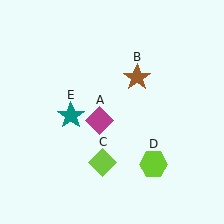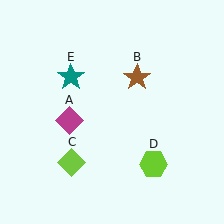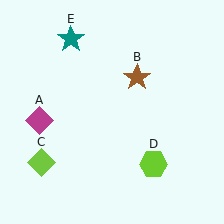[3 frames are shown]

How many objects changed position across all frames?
3 objects changed position: magenta diamond (object A), lime diamond (object C), teal star (object E).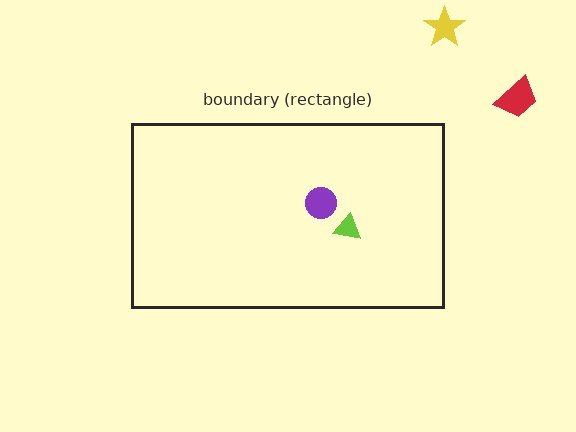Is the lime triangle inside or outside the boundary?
Inside.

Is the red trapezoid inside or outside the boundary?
Outside.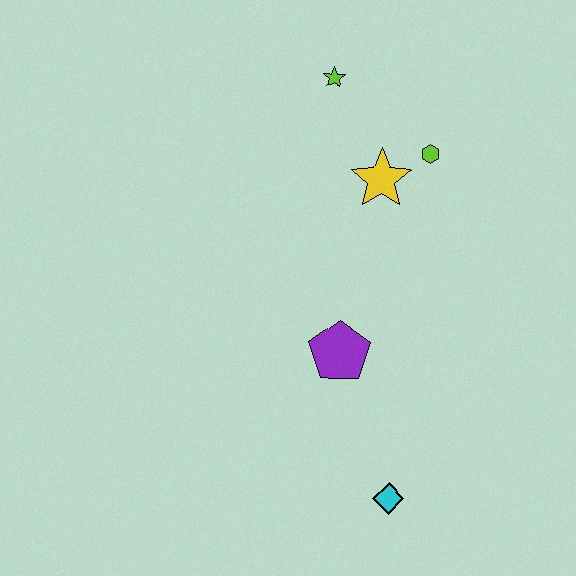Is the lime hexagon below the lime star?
Yes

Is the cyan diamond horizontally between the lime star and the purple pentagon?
No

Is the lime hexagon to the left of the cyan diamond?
No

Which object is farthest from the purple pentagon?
The lime star is farthest from the purple pentagon.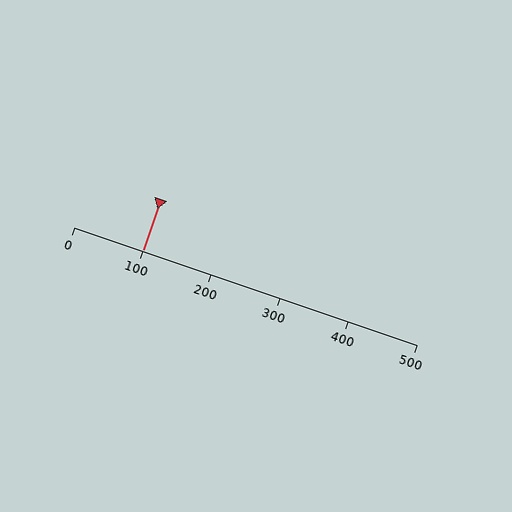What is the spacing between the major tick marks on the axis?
The major ticks are spaced 100 apart.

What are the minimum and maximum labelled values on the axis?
The axis runs from 0 to 500.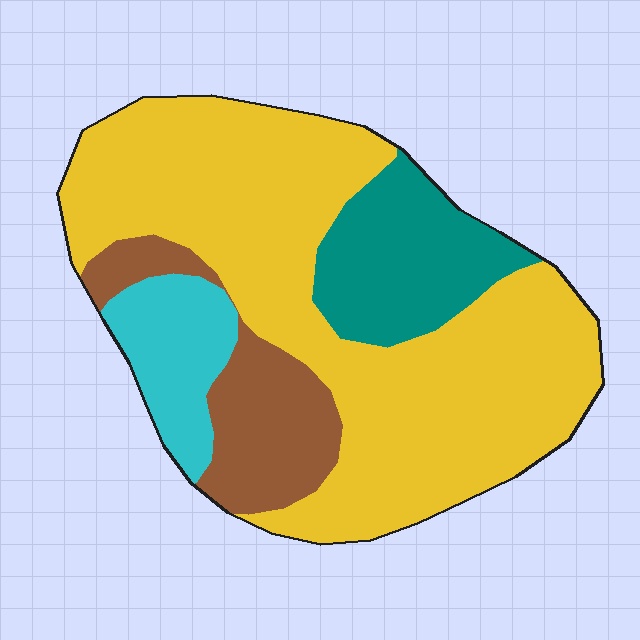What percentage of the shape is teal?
Teal takes up about one sixth (1/6) of the shape.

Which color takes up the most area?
Yellow, at roughly 60%.